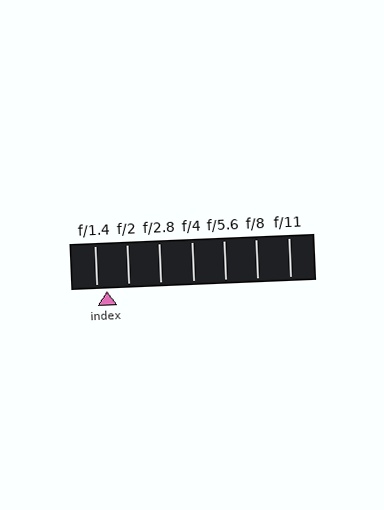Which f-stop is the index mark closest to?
The index mark is closest to f/1.4.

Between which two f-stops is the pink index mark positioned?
The index mark is between f/1.4 and f/2.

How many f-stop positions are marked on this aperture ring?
There are 7 f-stop positions marked.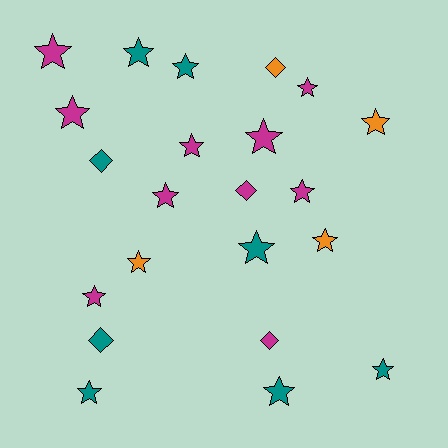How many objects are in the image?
There are 22 objects.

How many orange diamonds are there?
There is 1 orange diamond.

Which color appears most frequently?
Magenta, with 10 objects.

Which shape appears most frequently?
Star, with 17 objects.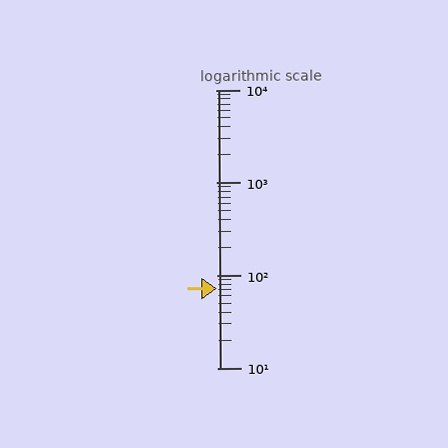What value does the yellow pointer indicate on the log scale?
The pointer indicates approximately 72.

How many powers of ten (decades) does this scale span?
The scale spans 3 decades, from 10 to 10000.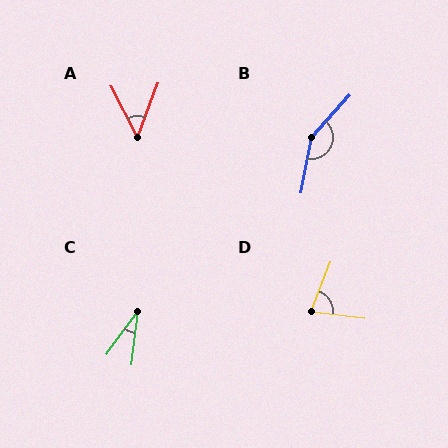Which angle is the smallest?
C, at approximately 29 degrees.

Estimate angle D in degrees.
Approximately 75 degrees.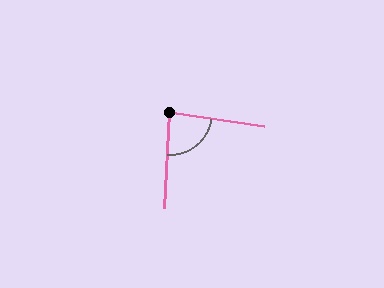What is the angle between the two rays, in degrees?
Approximately 85 degrees.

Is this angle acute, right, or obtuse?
It is acute.